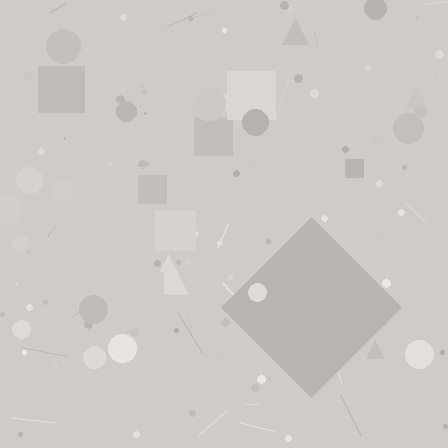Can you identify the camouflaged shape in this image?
The camouflaged shape is a diamond.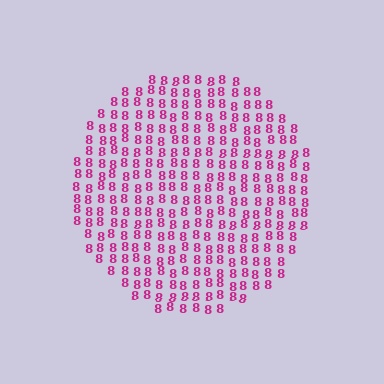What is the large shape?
The large shape is a circle.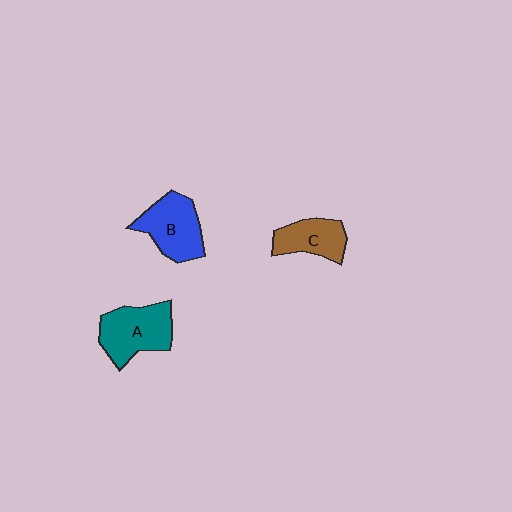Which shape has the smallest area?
Shape C (brown).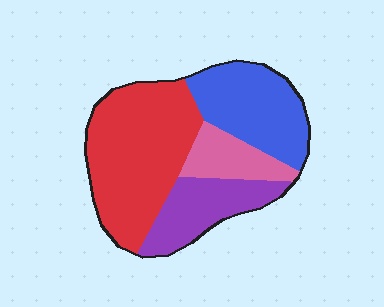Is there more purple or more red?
Red.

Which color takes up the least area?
Pink, at roughly 10%.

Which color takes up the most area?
Red, at roughly 45%.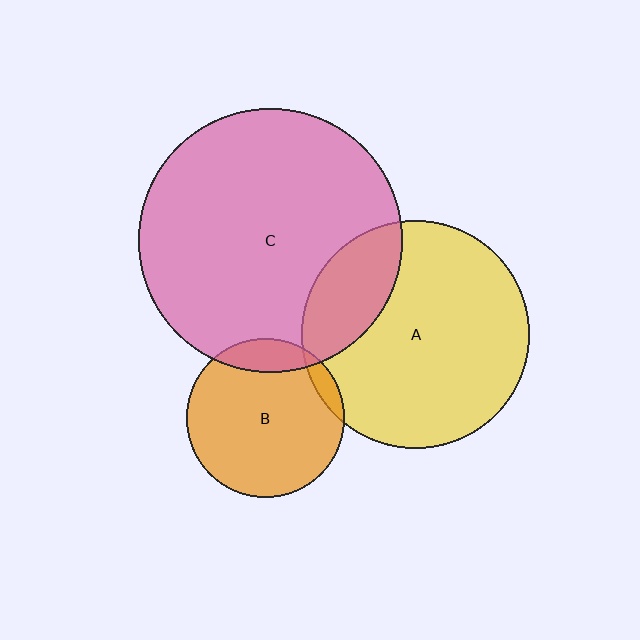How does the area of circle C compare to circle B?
Approximately 2.8 times.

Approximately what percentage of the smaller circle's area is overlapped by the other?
Approximately 5%.